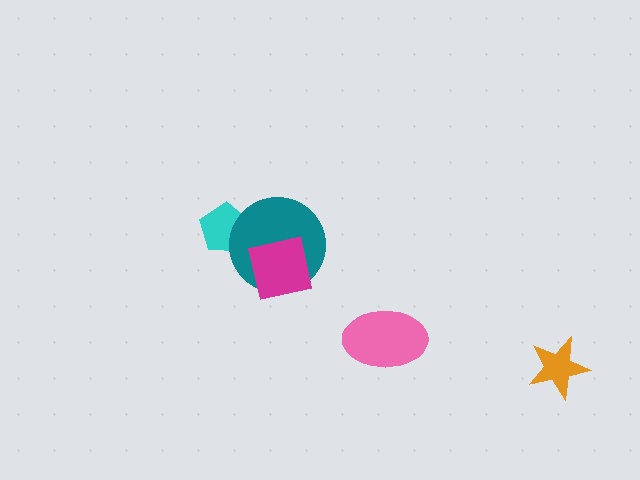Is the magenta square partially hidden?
No, no other shape covers it.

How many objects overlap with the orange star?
0 objects overlap with the orange star.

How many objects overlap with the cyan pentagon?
1 object overlaps with the cyan pentagon.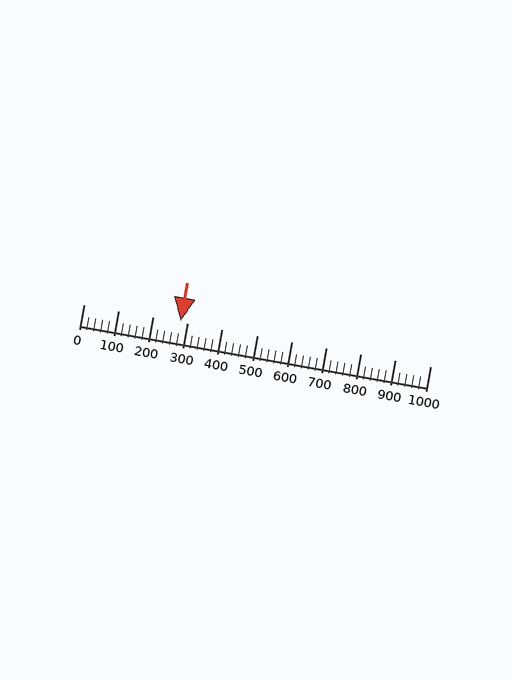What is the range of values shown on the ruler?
The ruler shows values from 0 to 1000.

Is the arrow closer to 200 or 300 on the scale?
The arrow is closer to 300.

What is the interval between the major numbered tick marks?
The major tick marks are spaced 100 units apart.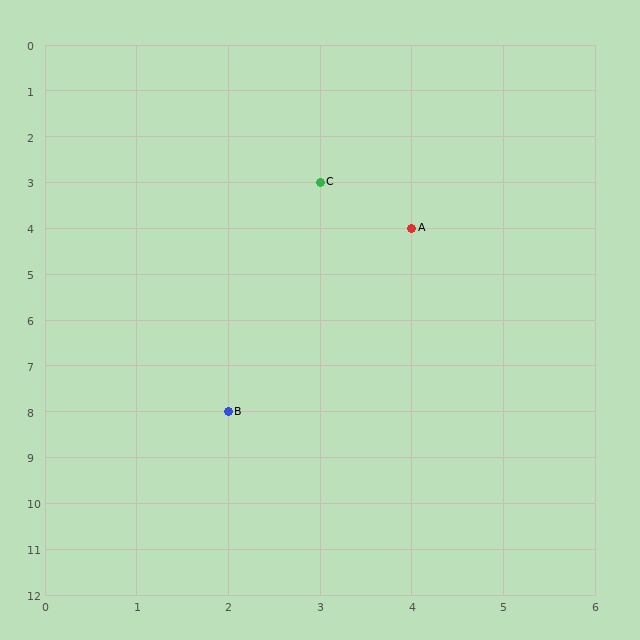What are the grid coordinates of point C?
Point C is at grid coordinates (3, 3).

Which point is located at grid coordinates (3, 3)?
Point C is at (3, 3).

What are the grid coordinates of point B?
Point B is at grid coordinates (2, 8).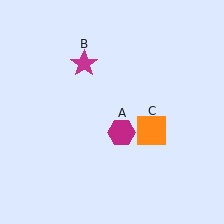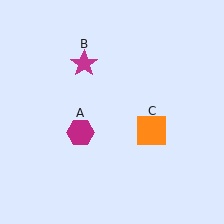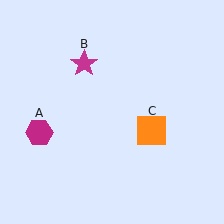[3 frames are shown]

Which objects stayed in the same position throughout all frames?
Magenta star (object B) and orange square (object C) remained stationary.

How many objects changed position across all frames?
1 object changed position: magenta hexagon (object A).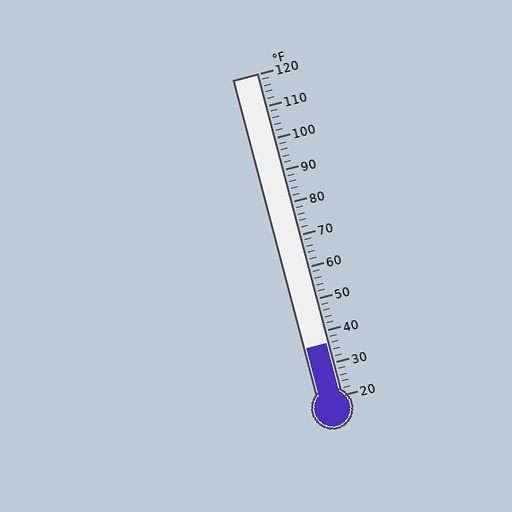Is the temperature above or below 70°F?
The temperature is below 70°F.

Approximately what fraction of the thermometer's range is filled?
The thermometer is filled to approximately 15% of its range.